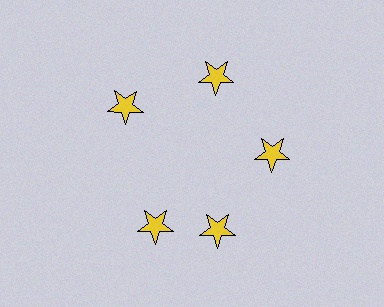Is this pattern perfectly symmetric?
No. The 5 yellow stars are arranged in a ring, but one element near the 8 o'clock position is rotated out of alignment along the ring, breaking the 5-fold rotational symmetry.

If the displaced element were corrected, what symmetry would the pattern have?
It would have 5-fold rotational symmetry — the pattern would map onto itself every 72 degrees.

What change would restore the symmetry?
The symmetry would be restored by rotating it back into even spacing with its neighbors so that all 5 stars sit at equal angles and equal distance from the center.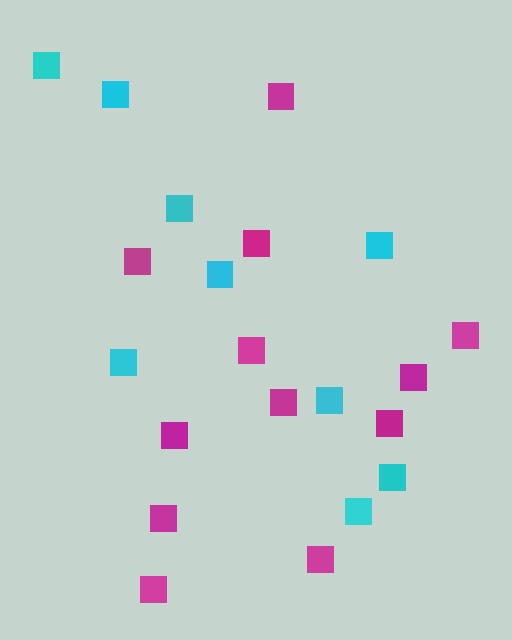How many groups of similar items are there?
There are 2 groups: one group of cyan squares (9) and one group of magenta squares (12).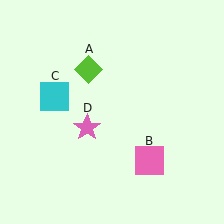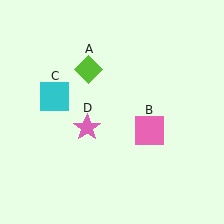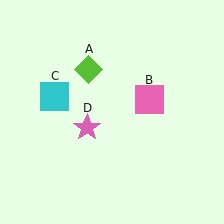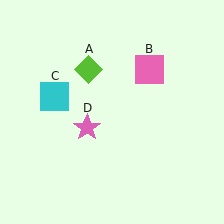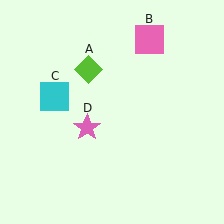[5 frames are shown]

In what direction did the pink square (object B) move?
The pink square (object B) moved up.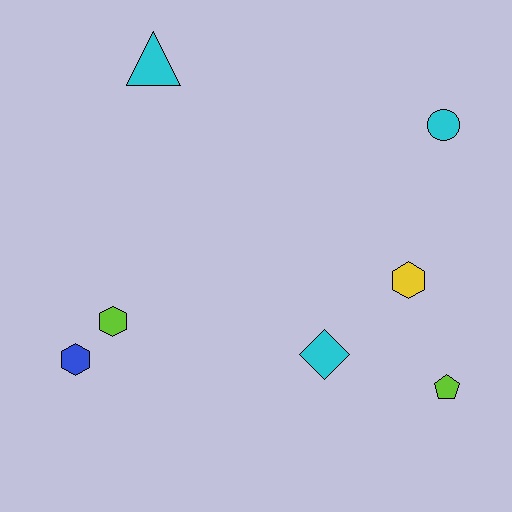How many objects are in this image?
There are 7 objects.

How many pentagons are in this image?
There is 1 pentagon.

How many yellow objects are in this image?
There is 1 yellow object.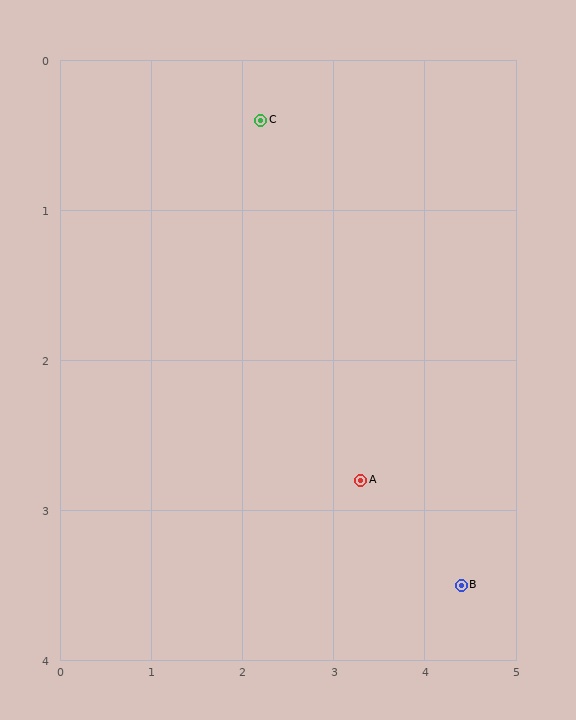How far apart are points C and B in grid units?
Points C and B are about 3.8 grid units apart.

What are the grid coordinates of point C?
Point C is at approximately (2.2, 0.4).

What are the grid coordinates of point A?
Point A is at approximately (3.3, 2.8).